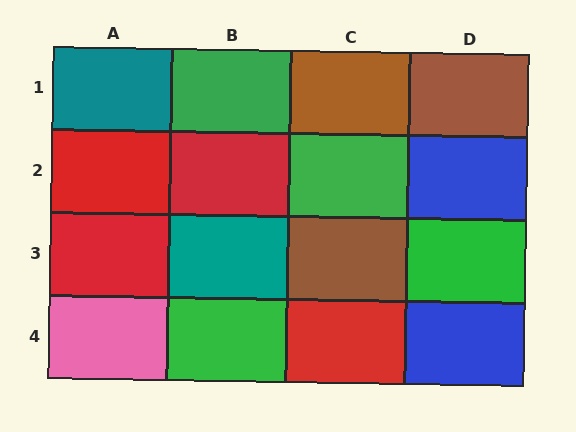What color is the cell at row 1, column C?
Brown.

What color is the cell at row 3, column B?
Teal.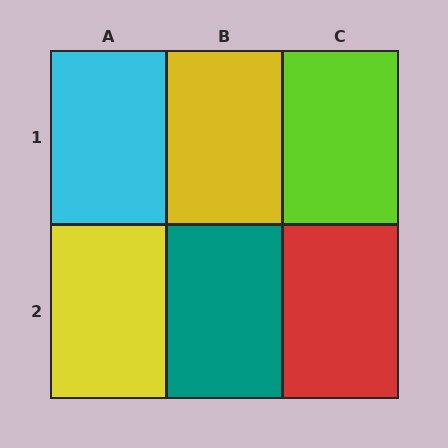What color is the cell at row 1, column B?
Yellow.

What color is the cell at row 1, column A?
Cyan.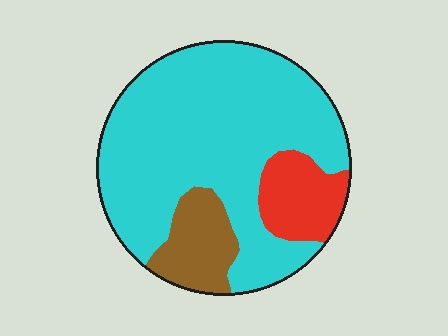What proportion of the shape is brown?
Brown takes up about one eighth (1/8) of the shape.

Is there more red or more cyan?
Cyan.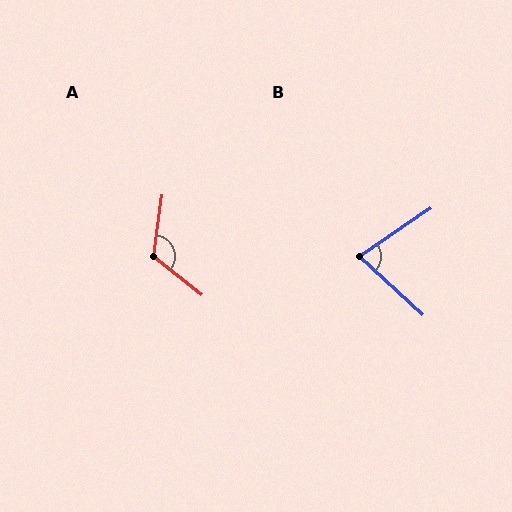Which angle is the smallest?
B, at approximately 76 degrees.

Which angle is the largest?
A, at approximately 120 degrees.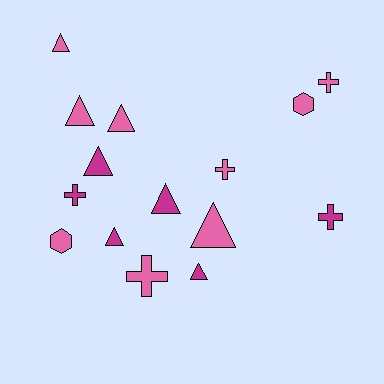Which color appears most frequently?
Pink, with 9 objects.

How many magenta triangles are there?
There are 4 magenta triangles.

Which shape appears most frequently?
Triangle, with 8 objects.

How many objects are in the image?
There are 15 objects.